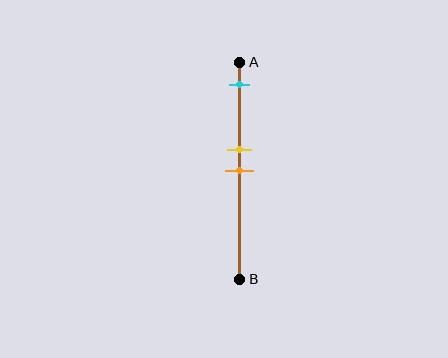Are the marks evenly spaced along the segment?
No, the marks are not evenly spaced.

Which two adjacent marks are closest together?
The yellow and orange marks are the closest adjacent pair.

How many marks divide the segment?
There are 3 marks dividing the segment.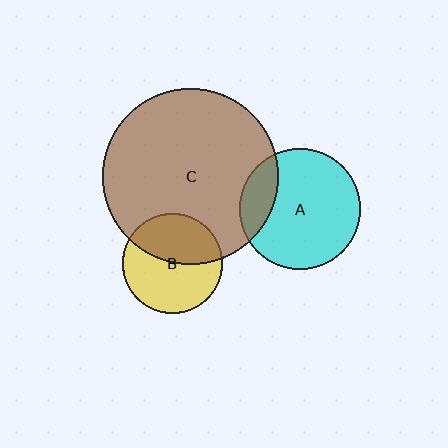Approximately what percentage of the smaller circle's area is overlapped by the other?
Approximately 45%.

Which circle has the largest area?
Circle C (brown).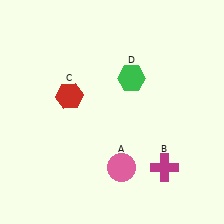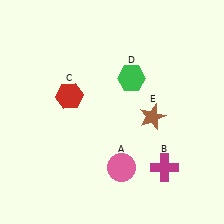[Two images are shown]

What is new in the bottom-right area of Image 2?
A brown star (E) was added in the bottom-right area of Image 2.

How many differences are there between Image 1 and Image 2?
There is 1 difference between the two images.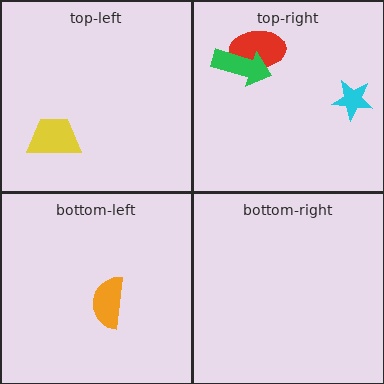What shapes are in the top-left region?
The yellow trapezoid.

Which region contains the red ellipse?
The top-right region.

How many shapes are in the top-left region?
1.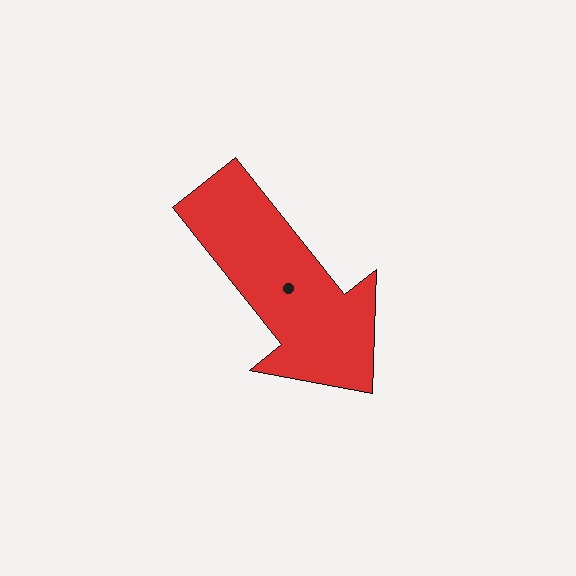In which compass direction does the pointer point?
Southeast.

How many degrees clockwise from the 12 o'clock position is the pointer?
Approximately 141 degrees.